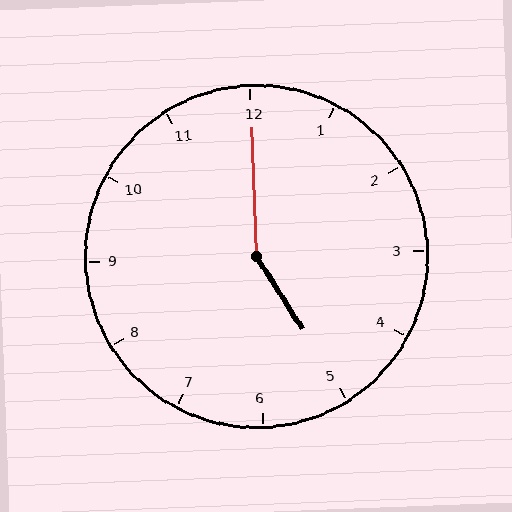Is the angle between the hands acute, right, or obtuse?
It is obtuse.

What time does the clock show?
5:00.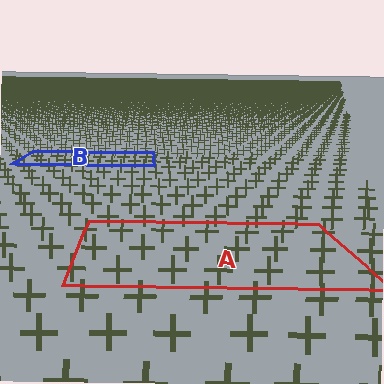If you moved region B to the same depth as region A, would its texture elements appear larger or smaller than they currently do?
They would appear larger. At a closer depth, the same texture elements are projected at a bigger on-screen size.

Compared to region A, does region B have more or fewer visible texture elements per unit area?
Region B has more texture elements per unit area — they are packed more densely because it is farther away.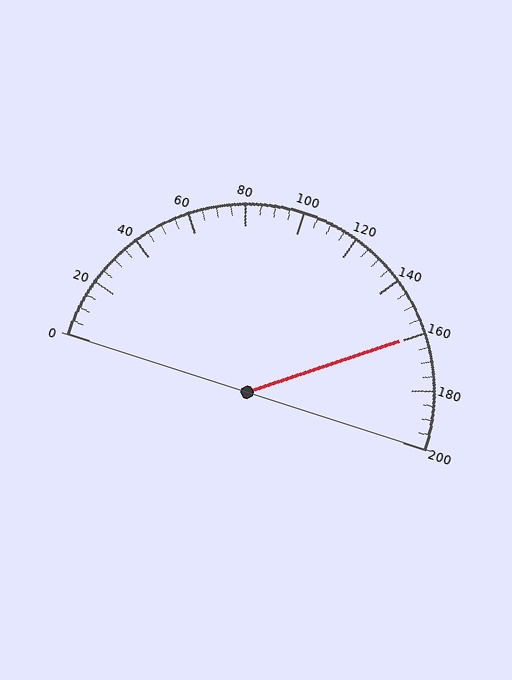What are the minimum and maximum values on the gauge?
The gauge ranges from 0 to 200.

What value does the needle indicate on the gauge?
The needle indicates approximately 160.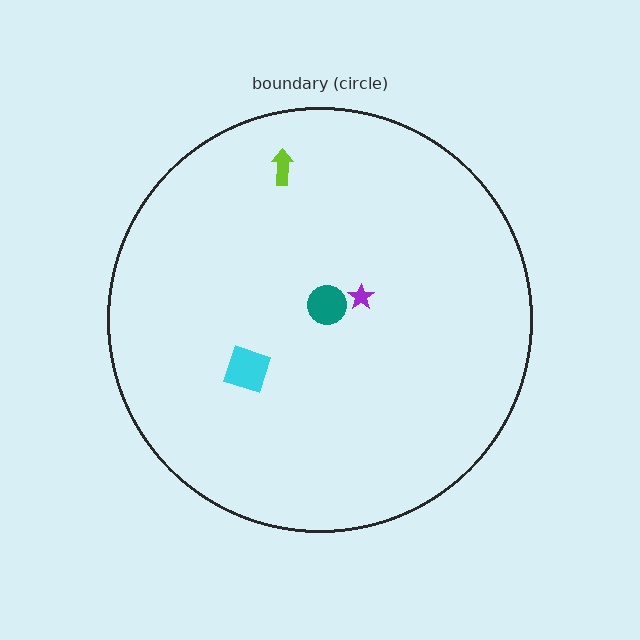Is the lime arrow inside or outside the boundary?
Inside.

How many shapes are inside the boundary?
4 inside, 0 outside.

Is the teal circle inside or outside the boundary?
Inside.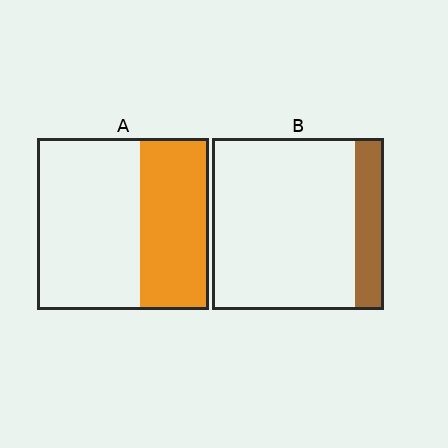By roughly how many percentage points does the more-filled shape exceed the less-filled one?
By roughly 25 percentage points (A over B).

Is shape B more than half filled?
No.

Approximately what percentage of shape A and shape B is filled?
A is approximately 40% and B is approximately 15%.